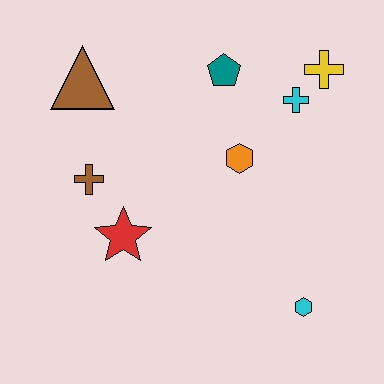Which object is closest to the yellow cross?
The cyan cross is closest to the yellow cross.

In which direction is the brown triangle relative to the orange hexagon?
The brown triangle is to the left of the orange hexagon.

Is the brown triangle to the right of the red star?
No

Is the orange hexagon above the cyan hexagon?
Yes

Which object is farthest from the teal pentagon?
The cyan hexagon is farthest from the teal pentagon.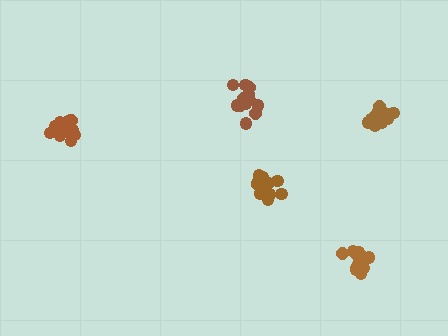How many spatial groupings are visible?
There are 5 spatial groupings.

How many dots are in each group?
Group 1: 13 dots, Group 2: 13 dots, Group 3: 13 dots, Group 4: 13 dots, Group 5: 12 dots (64 total).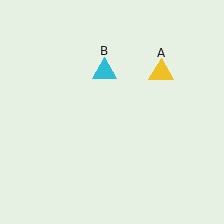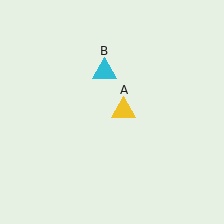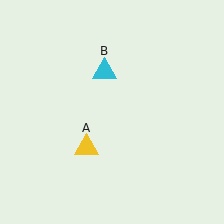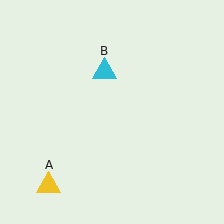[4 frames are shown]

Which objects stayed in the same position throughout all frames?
Cyan triangle (object B) remained stationary.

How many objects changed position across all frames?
1 object changed position: yellow triangle (object A).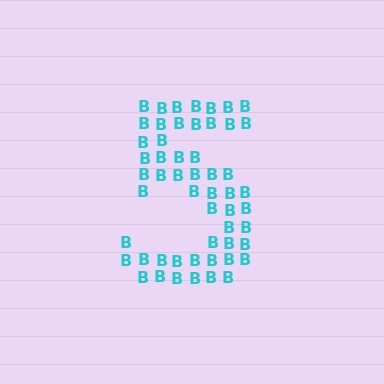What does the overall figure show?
The overall figure shows the digit 5.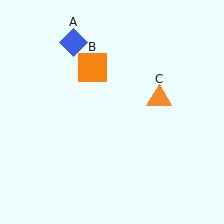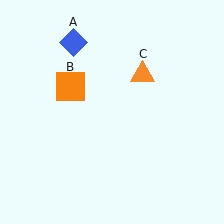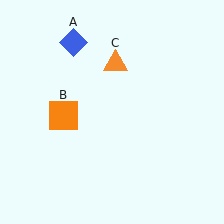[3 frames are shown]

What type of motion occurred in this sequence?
The orange square (object B), orange triangle (object C) rotated counterclockwise around the center of the scene.